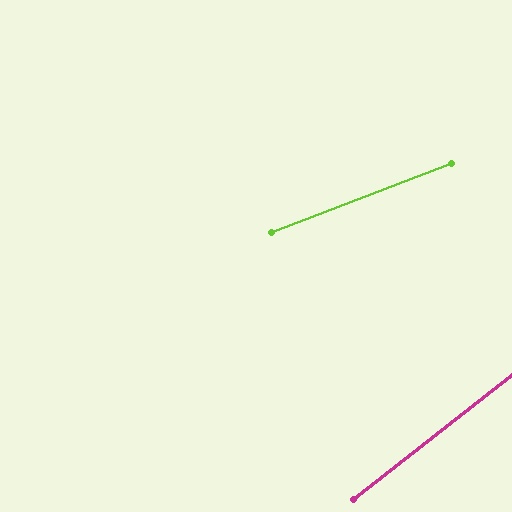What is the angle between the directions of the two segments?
Approximately 17 degrees.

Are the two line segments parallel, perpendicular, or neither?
Neither parallel nor perpendicular — they differ by about 17°.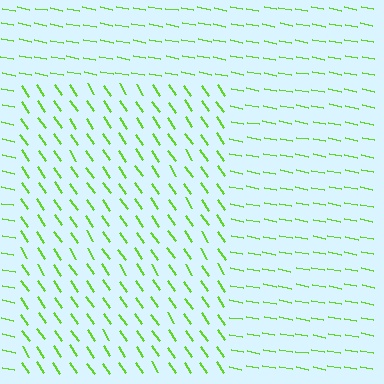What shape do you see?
I see a rectangle.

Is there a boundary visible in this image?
Yes, there is a texture boundary formed by a change in line orientation.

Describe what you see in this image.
The image is filled with small lime line segments. A rectangle region in the image has lines oriented differently from the surrounding lines, creating a visible texture boundary.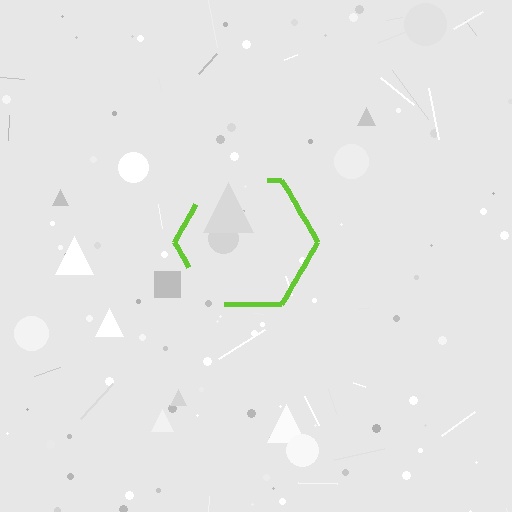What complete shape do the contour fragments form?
The contour fragments form a hexagon.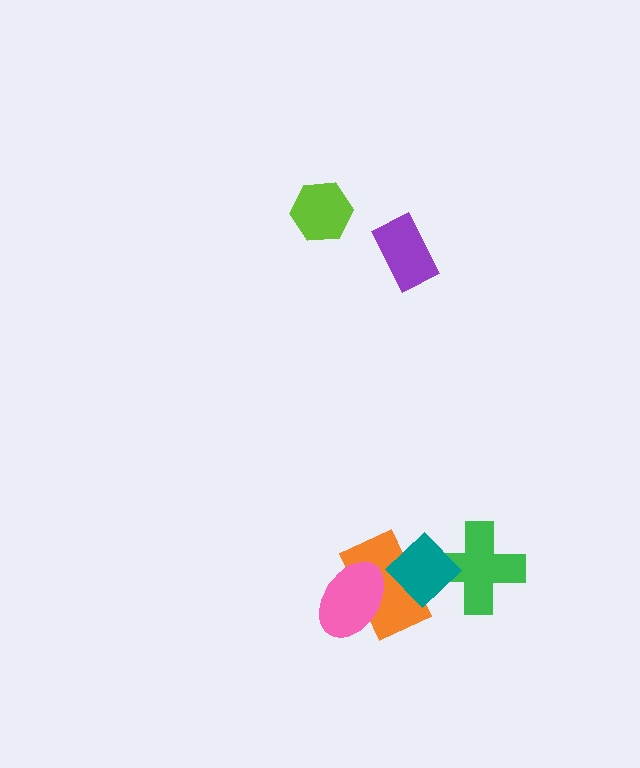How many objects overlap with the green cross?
1 object overlaps with the green cross.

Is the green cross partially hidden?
Yes, it is partially covered by another shape.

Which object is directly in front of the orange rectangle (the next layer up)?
The teal diamond is directly in front of the orange rectangle.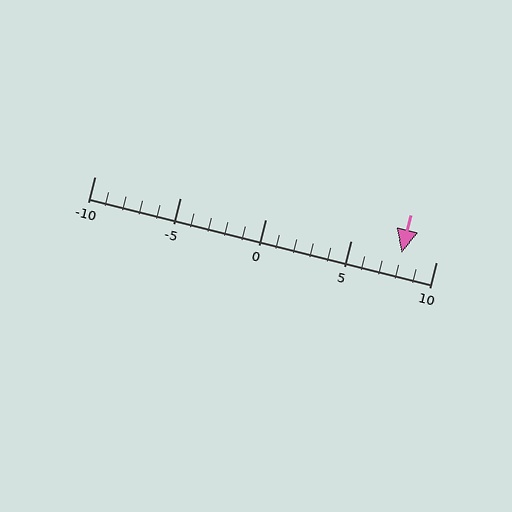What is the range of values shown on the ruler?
The ruler shows values from -10 to 10.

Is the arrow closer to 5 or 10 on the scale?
The arrow is closer to 10.